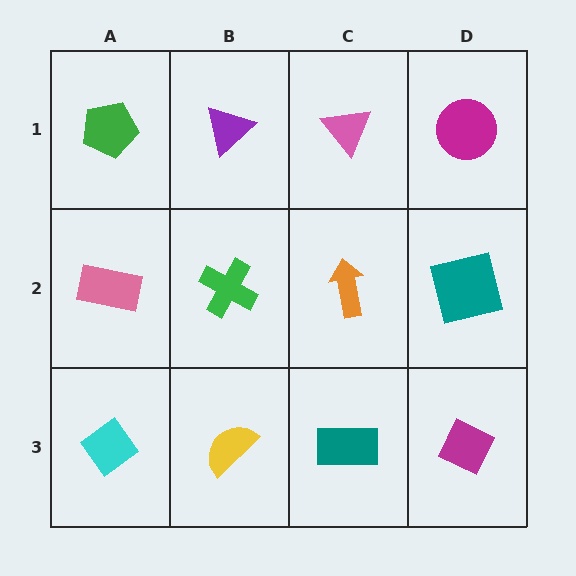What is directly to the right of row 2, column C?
A teal square.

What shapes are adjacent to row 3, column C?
An orange arrow (row 2, column C), a yellow semicircle (row 3, column B), a magenta diamond (row 3, column D).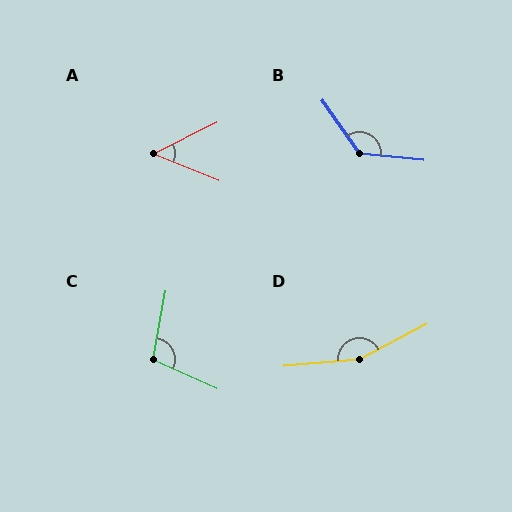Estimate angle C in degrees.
Approximately 104 degrees.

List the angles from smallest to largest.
A (48°), C (104°), B (131°), D (157°).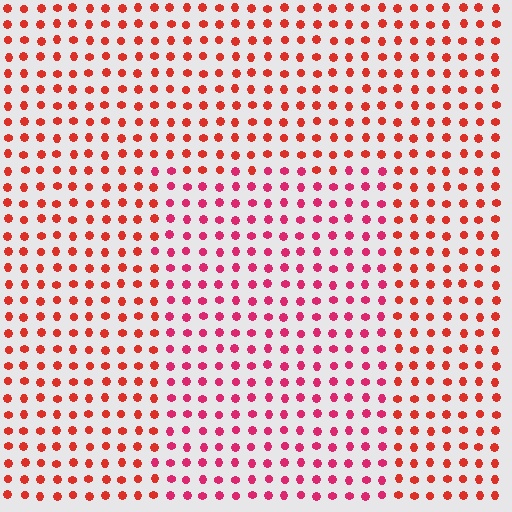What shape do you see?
I see a rectangle.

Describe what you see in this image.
The image is filled with small red elements in a uniform arrangement. A rectangle-shaped region is visible where the elements are tinted to a slightly different hue, forming a subtle color boundary.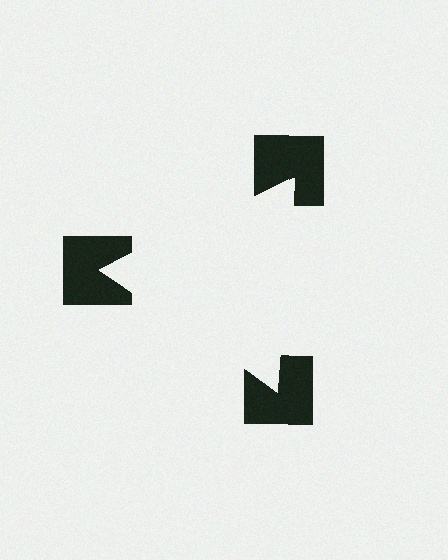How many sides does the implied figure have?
3 sides.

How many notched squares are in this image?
There are 3 — one at each vertex of the illusory triangle.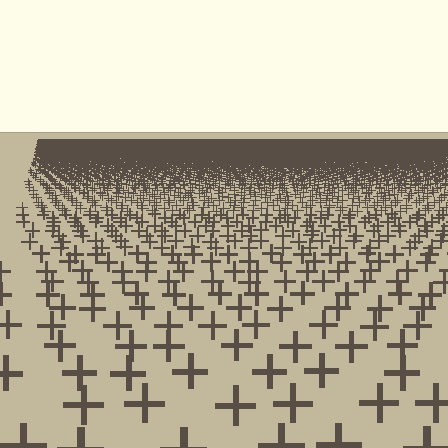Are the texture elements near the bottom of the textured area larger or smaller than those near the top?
Larger. Near the bottom, elements are closer to the viewer and appear at a bigger on-screen size.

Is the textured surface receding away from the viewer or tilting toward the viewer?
The surface is receding away from the viewer. Texture elements get smaller and denser toward the top.